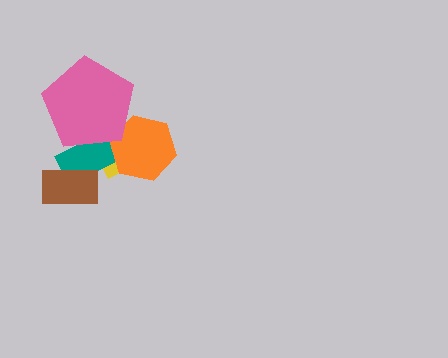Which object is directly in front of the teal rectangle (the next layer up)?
The brown rectangle is directly in front of the teal rectangle.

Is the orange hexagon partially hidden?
Yes, it is partially covered by another shape.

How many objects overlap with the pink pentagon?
3 objects overlap with the pink pentagon.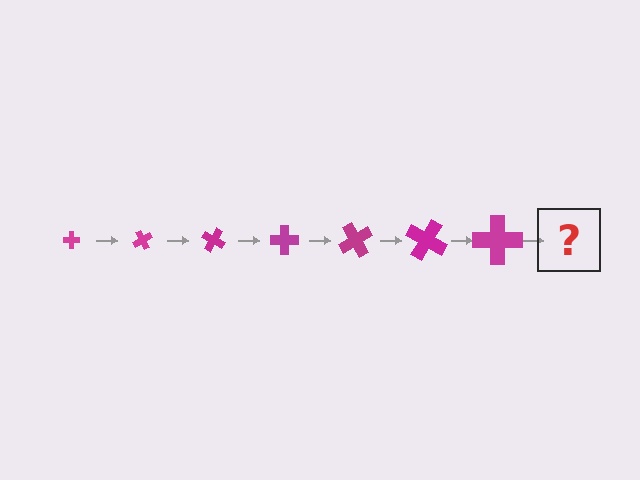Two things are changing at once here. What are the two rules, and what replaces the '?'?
The two rules are that the cross grows larger each step and it rotates 60 degrees each step. The '?' should be a cross, larger than the previous one and rotated 420 degrees from the start.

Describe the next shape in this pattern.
It should be a cross, larger than the previous one and rotated 420 degrees from the start.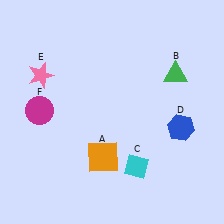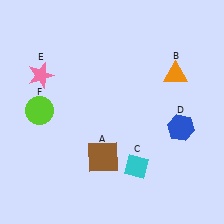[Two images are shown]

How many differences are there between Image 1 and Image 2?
There are 3 differences between the two images.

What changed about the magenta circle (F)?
In Image 1, F is magenta. In Image 2, it changed to lime.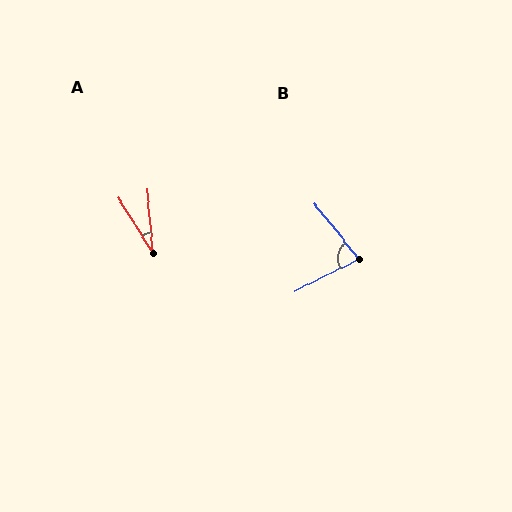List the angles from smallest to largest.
A (27°), B (78°).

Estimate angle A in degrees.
Approximately 27 degrees.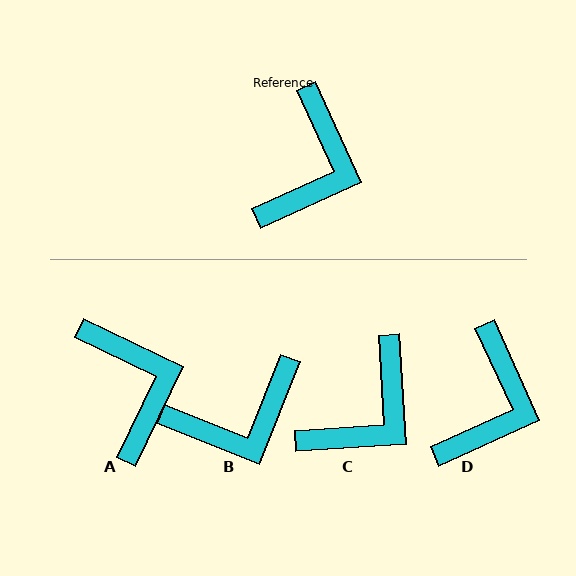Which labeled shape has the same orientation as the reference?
D.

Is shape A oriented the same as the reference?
No, it is off by about 40 degrees.